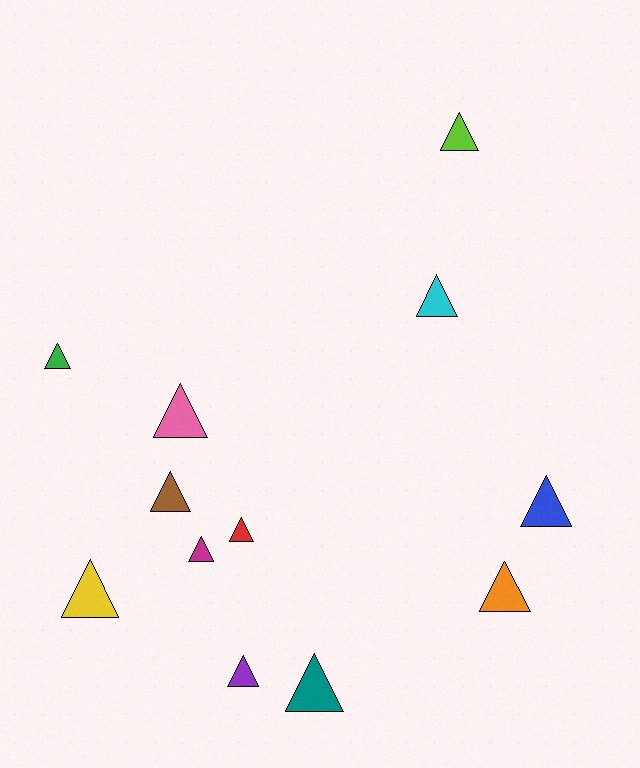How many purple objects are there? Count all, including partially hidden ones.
There is 1 purple object.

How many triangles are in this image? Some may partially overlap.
There are 12 triangles.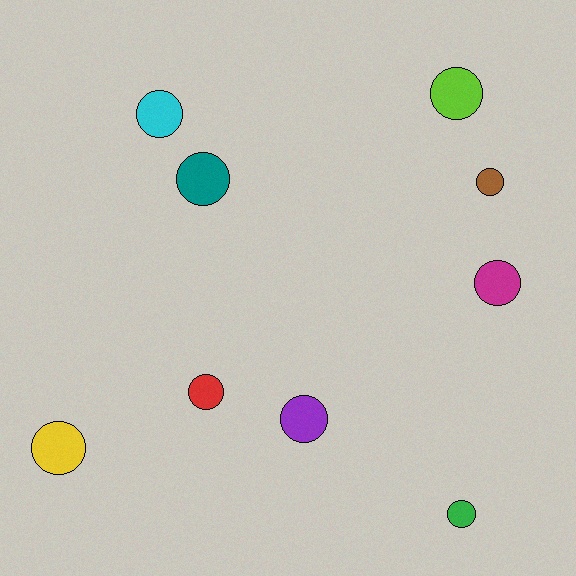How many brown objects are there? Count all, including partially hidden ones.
There is 1 brown object.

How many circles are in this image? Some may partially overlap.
There are 9 circles.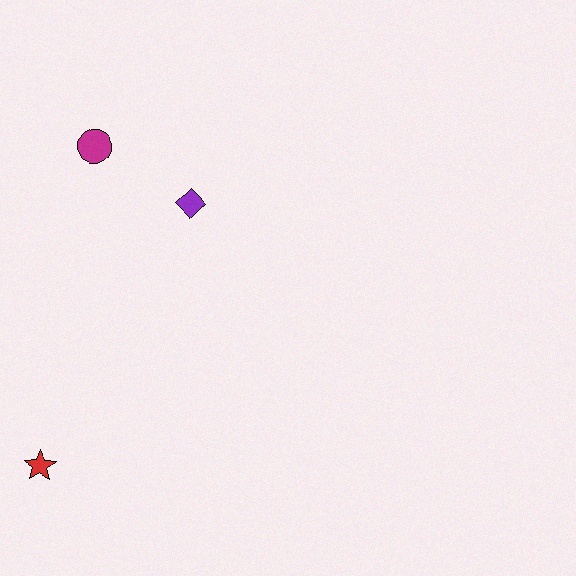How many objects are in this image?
There are 3 objects.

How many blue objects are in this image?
There are no blue objects.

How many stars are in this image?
There is 1 star.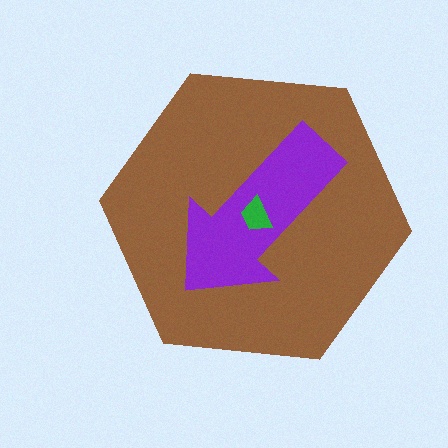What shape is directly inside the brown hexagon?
The purple arrow.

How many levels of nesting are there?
3.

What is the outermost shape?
The brown hexagon.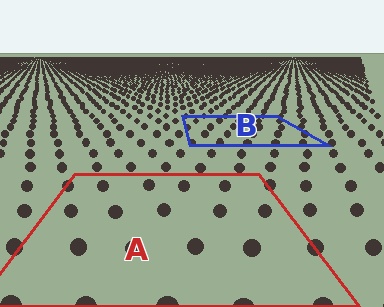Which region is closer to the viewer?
Region A is closer. The texture elements there are larger and more spread out.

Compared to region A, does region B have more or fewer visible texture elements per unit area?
Region B has more texture elements per unit area — they are packed more densely because it is farther away.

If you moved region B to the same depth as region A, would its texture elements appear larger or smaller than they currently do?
They would appear larger. At a closer depth, the same texture elements are projected at a bigger on-screen size.